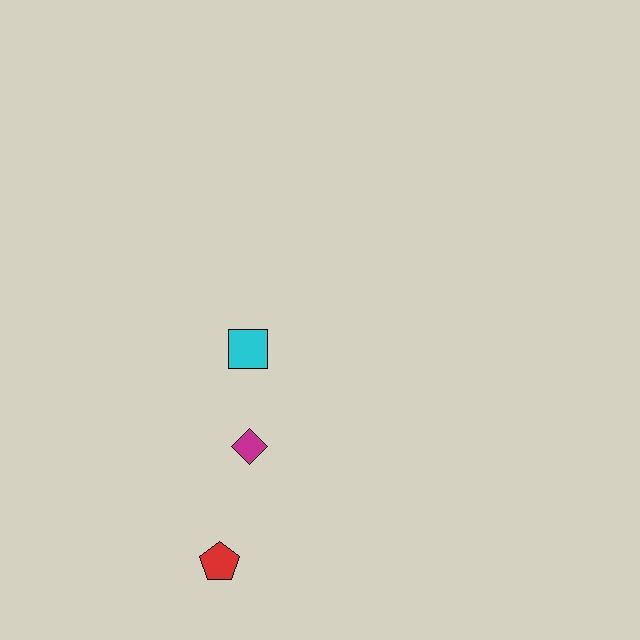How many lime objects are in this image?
There are no lime objects.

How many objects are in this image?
There are 3 objects.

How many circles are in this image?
There are no circles.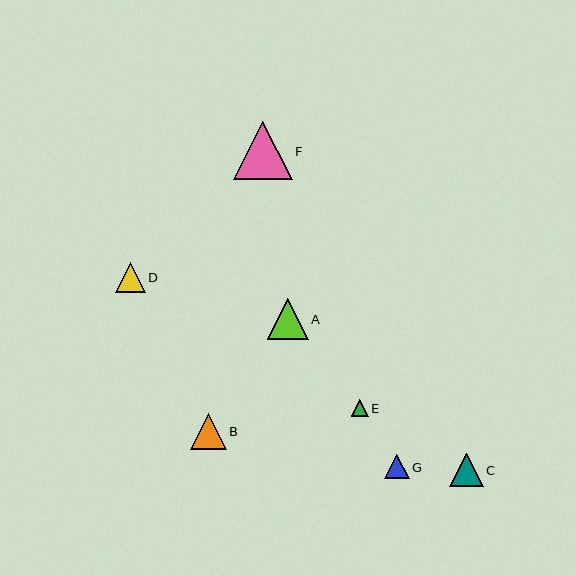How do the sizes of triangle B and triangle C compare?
Triangle B and triangle C are approximately the same size.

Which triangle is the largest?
Triangle F is the largest with a size of approximately 59 pixels.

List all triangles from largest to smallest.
From largest to smallest: F, A, B, C, D, G, E.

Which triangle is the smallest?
Triangle E is the smallest with a size of approximately 17 pixels.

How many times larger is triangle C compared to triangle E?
Triangle C is approximately 2.0 times the size of triangle E.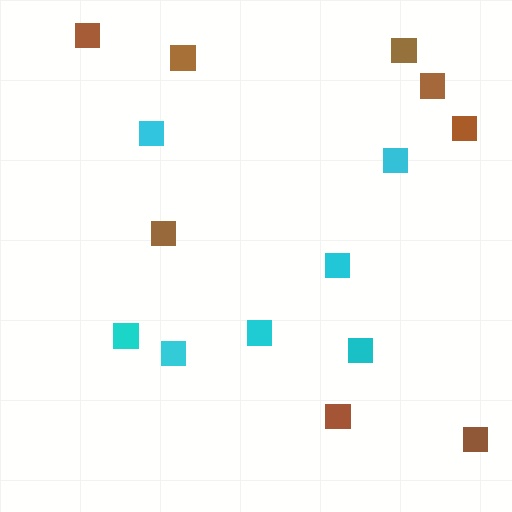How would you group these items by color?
There are 2 groups: one group of cyan squares (7) and one group of brown squares (8).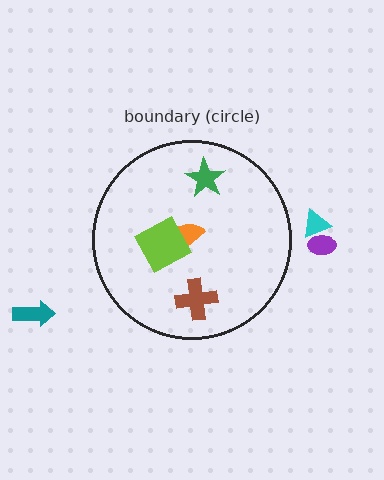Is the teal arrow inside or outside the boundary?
Outside.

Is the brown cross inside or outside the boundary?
Inside.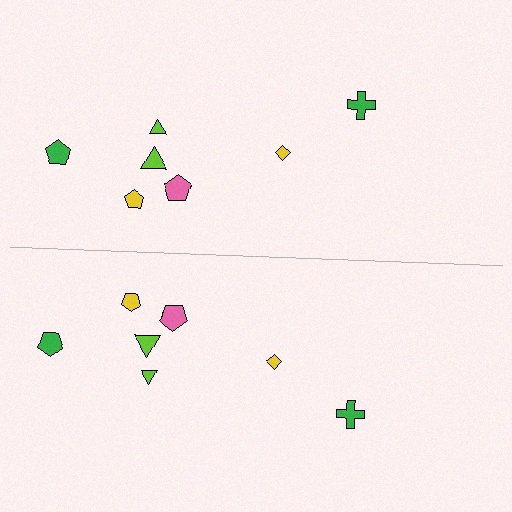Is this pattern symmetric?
Yes, this pattern has bilateral (reflection) symmetry.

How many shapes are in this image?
There are 14 shapes in this image.